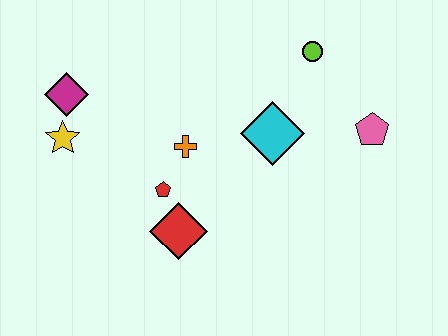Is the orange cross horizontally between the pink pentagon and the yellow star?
Yes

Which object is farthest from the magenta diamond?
The pink pentagon is farthest from the magenta diamond.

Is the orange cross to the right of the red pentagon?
Yes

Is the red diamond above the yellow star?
No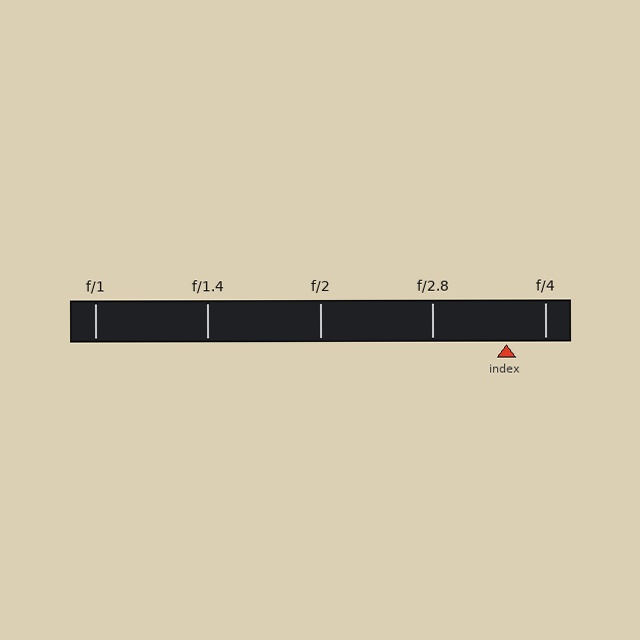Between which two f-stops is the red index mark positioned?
The index mark is between f/2.8 and f/4.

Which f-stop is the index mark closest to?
The index mark is closest to f/4.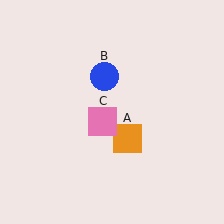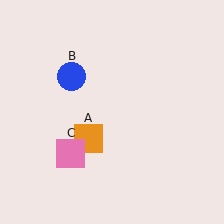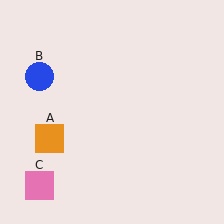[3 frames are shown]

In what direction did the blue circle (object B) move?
The blue circle (object B) moved left.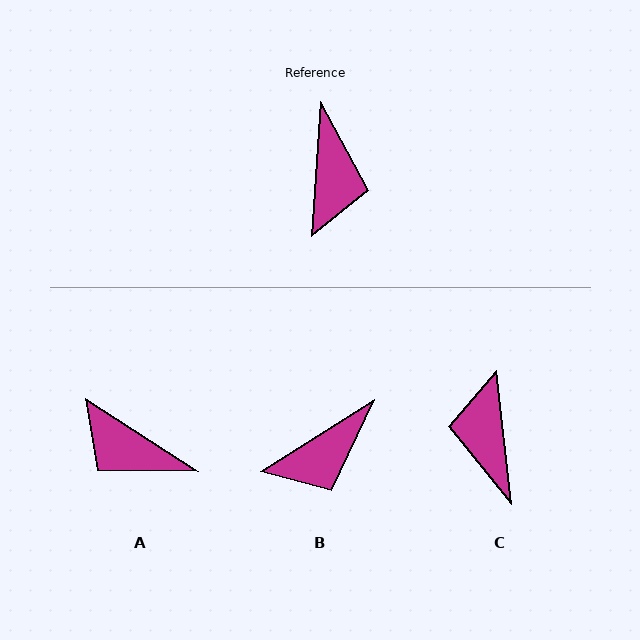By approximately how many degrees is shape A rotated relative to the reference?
Approximately 119 degrees clockwise.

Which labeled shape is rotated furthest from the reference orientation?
C, about 170 degrees away.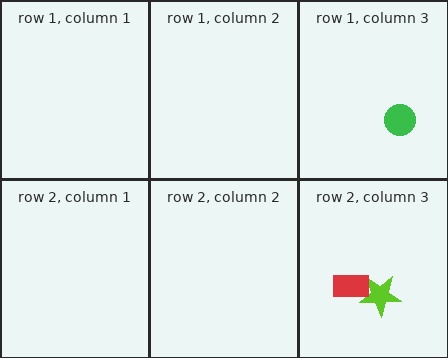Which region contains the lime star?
The row 2, column 3 region.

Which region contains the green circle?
The row 1, column 3 region.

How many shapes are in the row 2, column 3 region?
2.